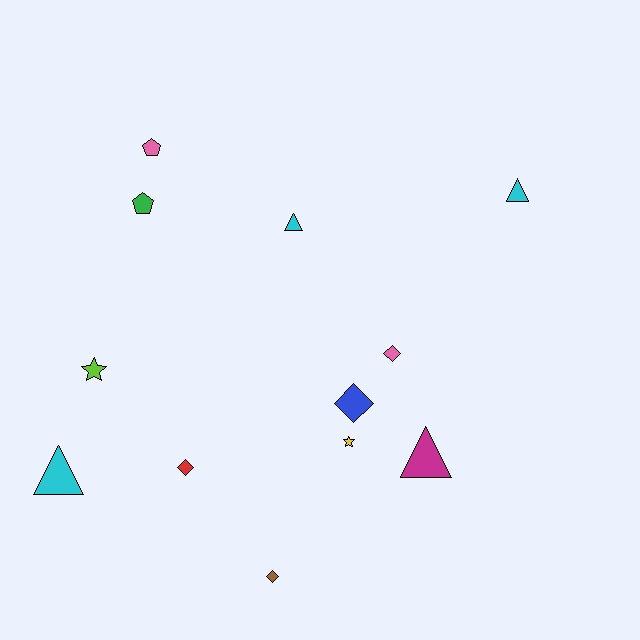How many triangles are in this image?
There are 4 triangles.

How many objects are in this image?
There are 12 objects.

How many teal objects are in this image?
There are no teal objects.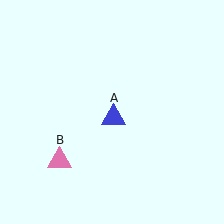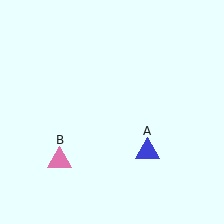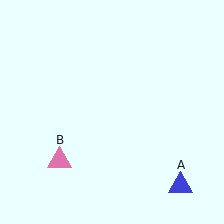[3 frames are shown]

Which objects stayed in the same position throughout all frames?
Pink triangle (object B) remained stationary.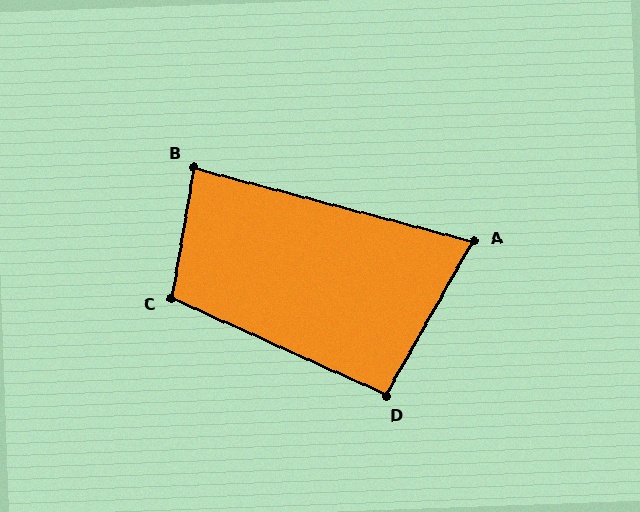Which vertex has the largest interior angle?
C, at approximately 105 degrees.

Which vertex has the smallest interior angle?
A, at approximately 75 degrees.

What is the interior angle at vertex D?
Approximately 95 degrees (obtuse).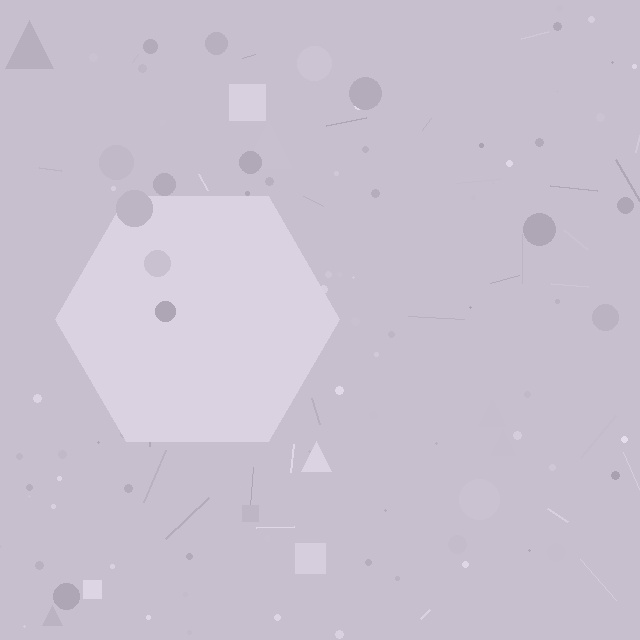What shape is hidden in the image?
A hexagon is hidden in the image.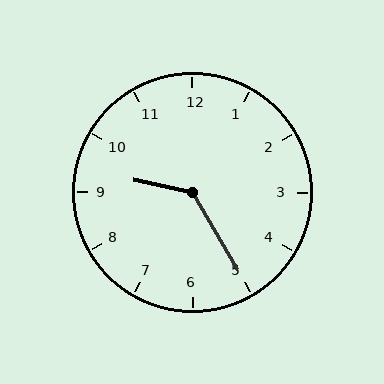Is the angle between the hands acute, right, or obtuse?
It is obtuse.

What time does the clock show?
9:25.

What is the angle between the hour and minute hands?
Approximately 132 degrees.